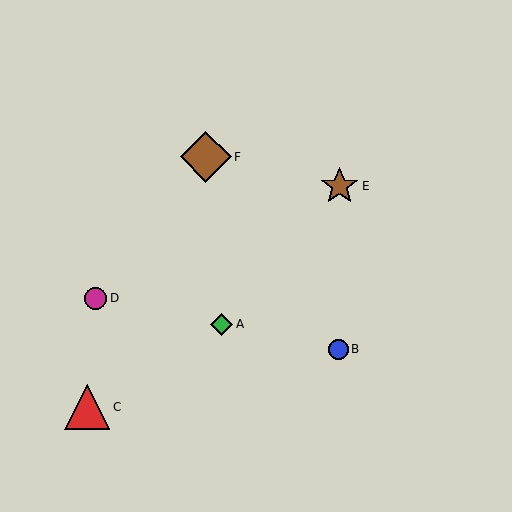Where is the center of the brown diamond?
The center of the brown diamond is at (206, 157).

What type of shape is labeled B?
Shape B is a blue circle.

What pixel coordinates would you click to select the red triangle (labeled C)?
Click at (87, 407) to select the red triangle C.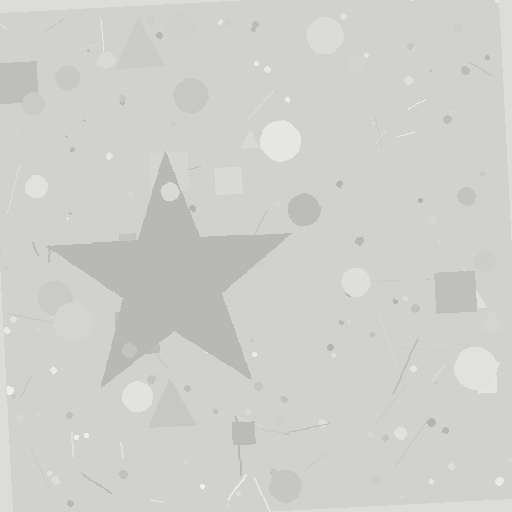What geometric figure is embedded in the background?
A star is embedded in the background.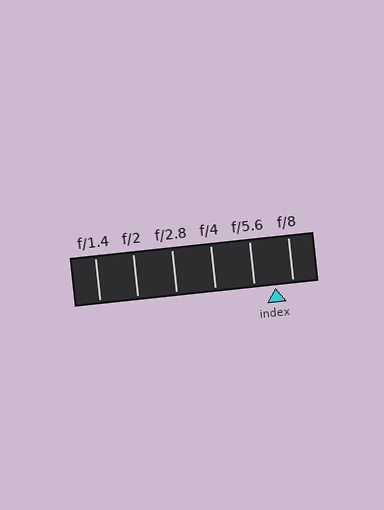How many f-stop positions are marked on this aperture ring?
There are 6 f-stop positions marked.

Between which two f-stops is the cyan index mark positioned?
The index mark is between f/5.6 and f/8.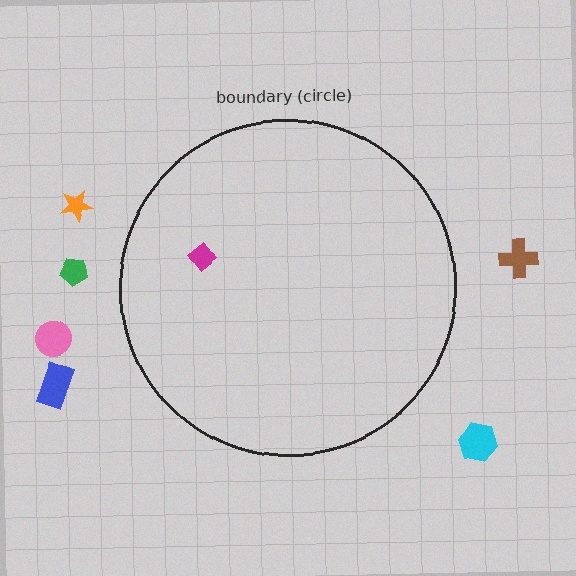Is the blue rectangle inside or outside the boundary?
Outside.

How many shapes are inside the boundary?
1 inside, 6 outside.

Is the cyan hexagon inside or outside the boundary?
Outside.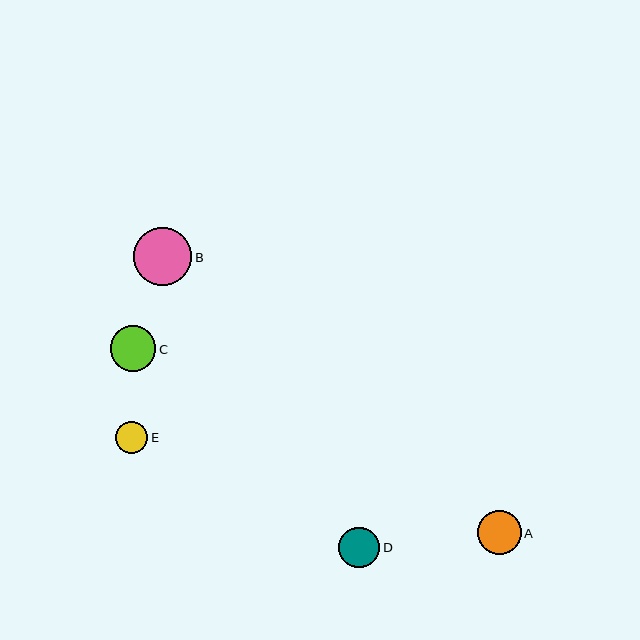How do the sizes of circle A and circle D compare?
Circle A and circle D are approximately the same size.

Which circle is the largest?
Circle B is the largest with a size of approximately 58 pixels.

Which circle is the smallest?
Circle E is the smallest with a size of approximately 32 pixels.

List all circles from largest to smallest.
From largest to smallest: B, C, A, D, E.